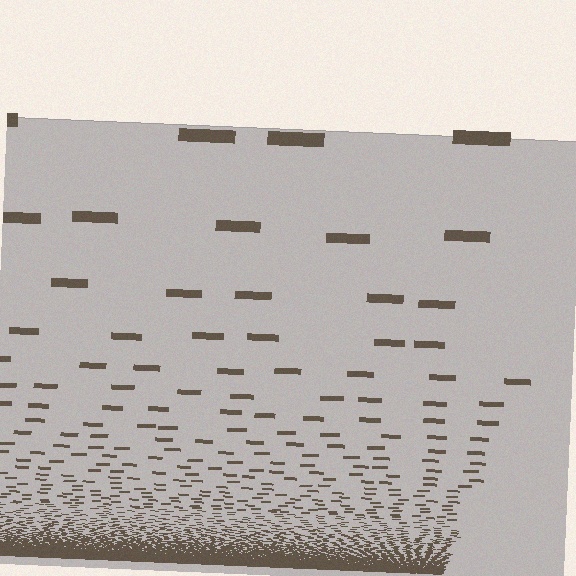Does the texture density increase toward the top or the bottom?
Density increases toward the bottom.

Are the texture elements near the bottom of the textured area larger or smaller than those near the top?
Smaller. The gradient is inverted — elements near the bottom are smaller and denser.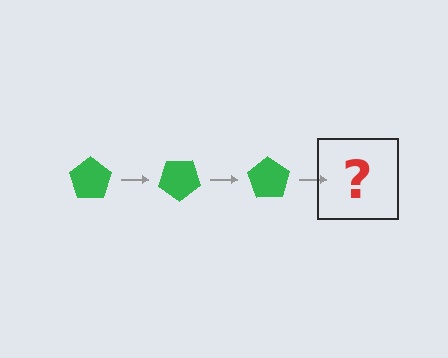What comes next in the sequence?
The next element should be a green pentagon rotated 105 degrees.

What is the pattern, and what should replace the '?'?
The pattern is that the pentagon rotates 35 degrees each step. The '?' should be a green pentagon rotated 105 degrees.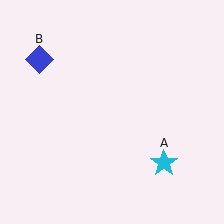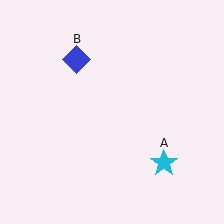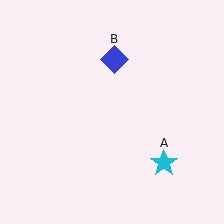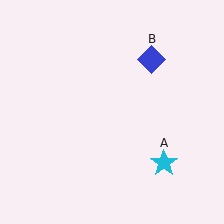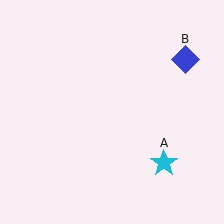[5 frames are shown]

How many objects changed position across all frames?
1 object changed position: blue diamond (object B).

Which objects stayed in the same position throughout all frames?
Cyan star (object A) remained stationary.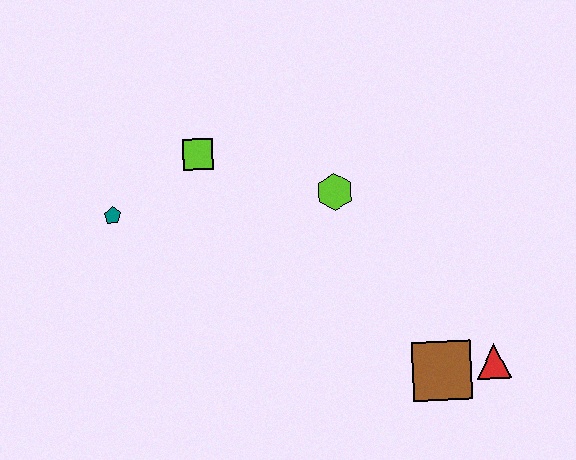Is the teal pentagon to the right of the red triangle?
No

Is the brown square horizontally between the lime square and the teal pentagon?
No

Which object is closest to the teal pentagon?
The lime square is closest to the teal pentagon.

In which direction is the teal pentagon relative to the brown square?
The teal pentagon is to the left of the brown square.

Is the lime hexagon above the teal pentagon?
Yes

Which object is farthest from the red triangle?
The teal pentagon is farthest from the red triangle.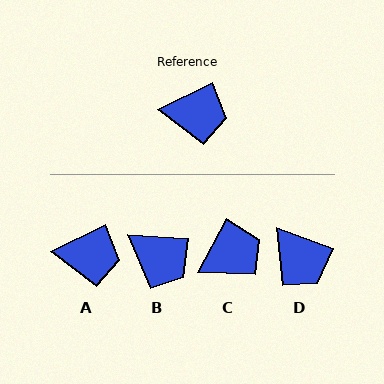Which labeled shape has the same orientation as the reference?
A.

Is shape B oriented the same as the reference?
No, it is off by about 30 degrees.